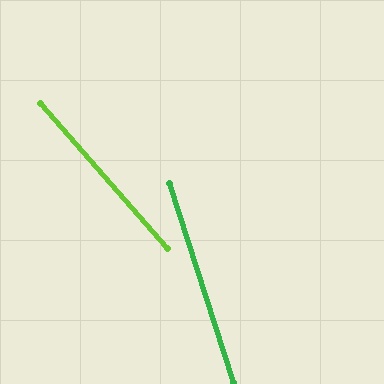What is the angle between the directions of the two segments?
Approximately 23 degrees.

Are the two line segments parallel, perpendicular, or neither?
Neither parallel nor perpendicular — they differ by about 23°.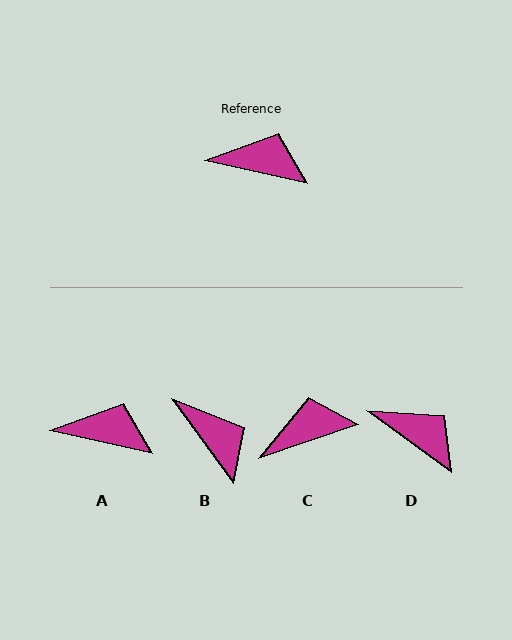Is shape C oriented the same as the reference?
No, it is off by about 32 degrees.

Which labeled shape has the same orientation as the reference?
A.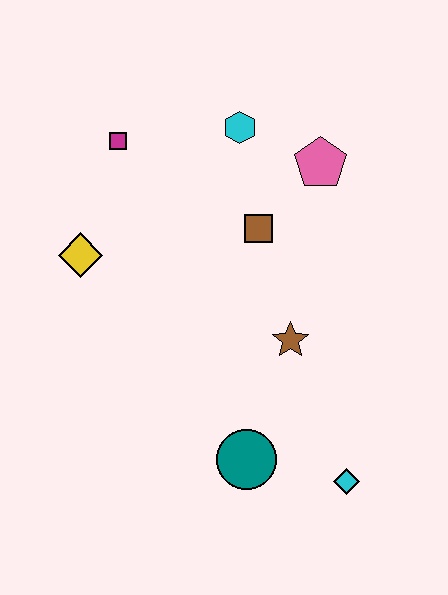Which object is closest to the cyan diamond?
The teal circle is closest to the cyan diamond.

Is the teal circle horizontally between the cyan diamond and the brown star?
No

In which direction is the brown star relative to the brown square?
The brown star is below the brown square.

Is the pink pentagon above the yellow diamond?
Yes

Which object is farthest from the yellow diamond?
The cyan diamond is farthest from the yellow diamond.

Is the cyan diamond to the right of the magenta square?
Yes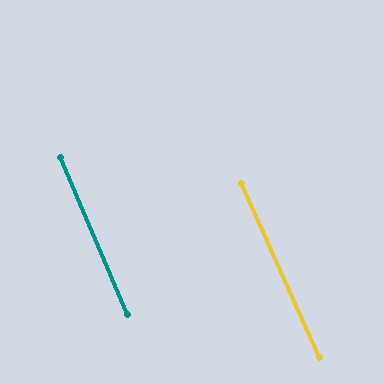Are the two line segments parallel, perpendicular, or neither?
Parallel — their directions differ by only 1.1°.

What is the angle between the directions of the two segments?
Approximately 1 degree.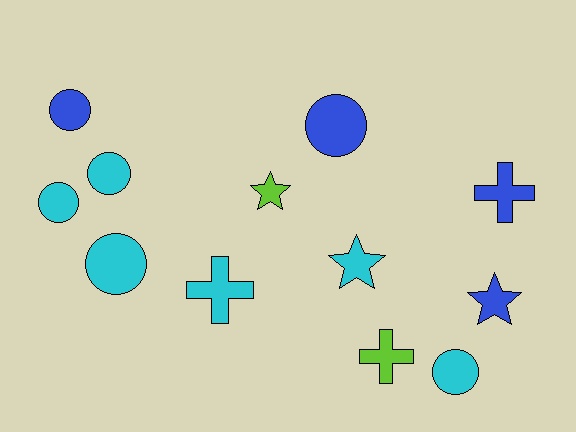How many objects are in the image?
There are 12 objects.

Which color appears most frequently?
Cyan, with 6 objects.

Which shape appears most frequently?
Circle, with 6 objects.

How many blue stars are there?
There is 1 blue star.